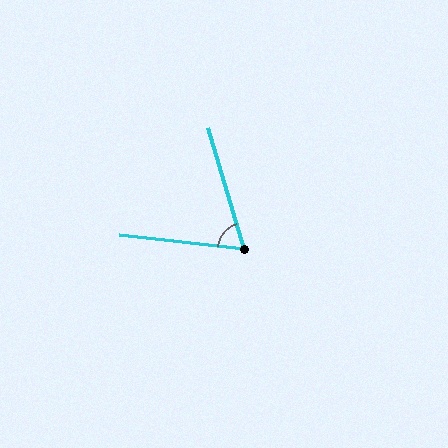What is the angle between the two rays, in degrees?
Approximately 67 degrees.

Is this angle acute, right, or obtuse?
It is acute.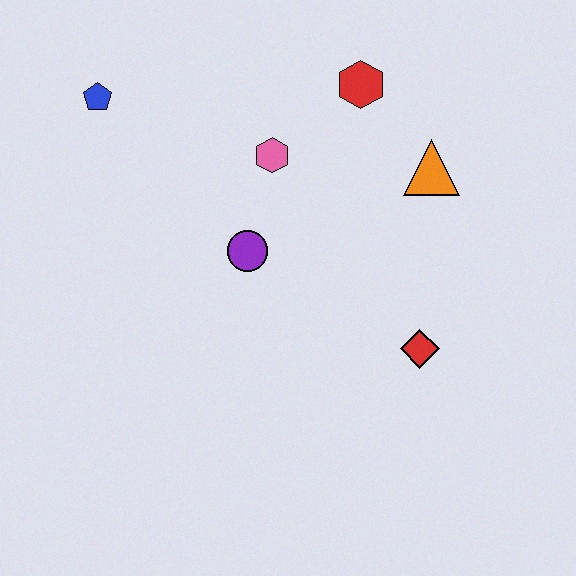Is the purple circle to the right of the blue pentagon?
Yes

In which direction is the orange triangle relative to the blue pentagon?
The orange triangle is to the right of the blue pentagon.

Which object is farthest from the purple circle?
The blue pentagon is farthest from the purple circle.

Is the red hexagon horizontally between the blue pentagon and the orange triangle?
Yes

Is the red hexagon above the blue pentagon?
Yes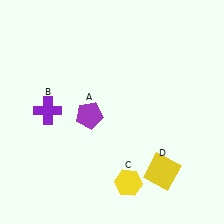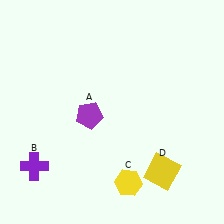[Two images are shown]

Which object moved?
The purple cross (B) moved down.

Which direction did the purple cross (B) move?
The purple cross (B) moved down.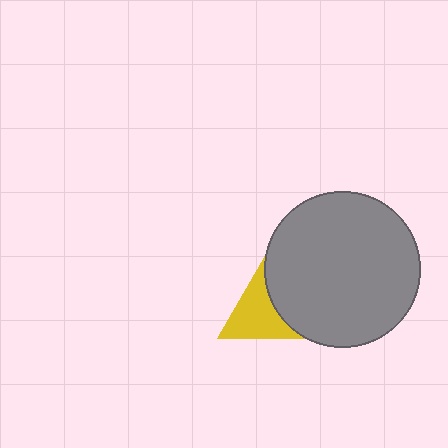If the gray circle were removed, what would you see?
You would see the complete yellow triangle.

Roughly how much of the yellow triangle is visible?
About half of it is visible (roughly 52%).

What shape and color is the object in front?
The object in front is a gray circle.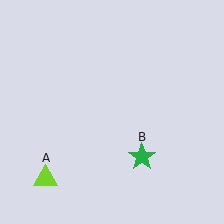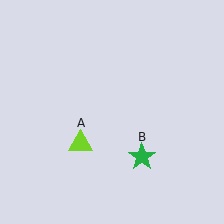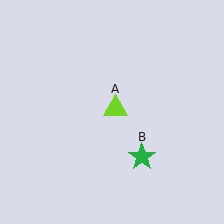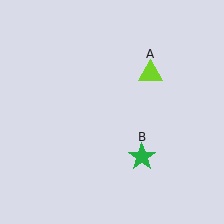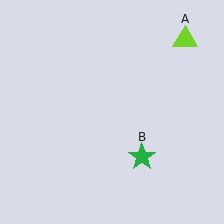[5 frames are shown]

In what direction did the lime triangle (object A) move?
The lime triangle (object A) moved up and to the right.